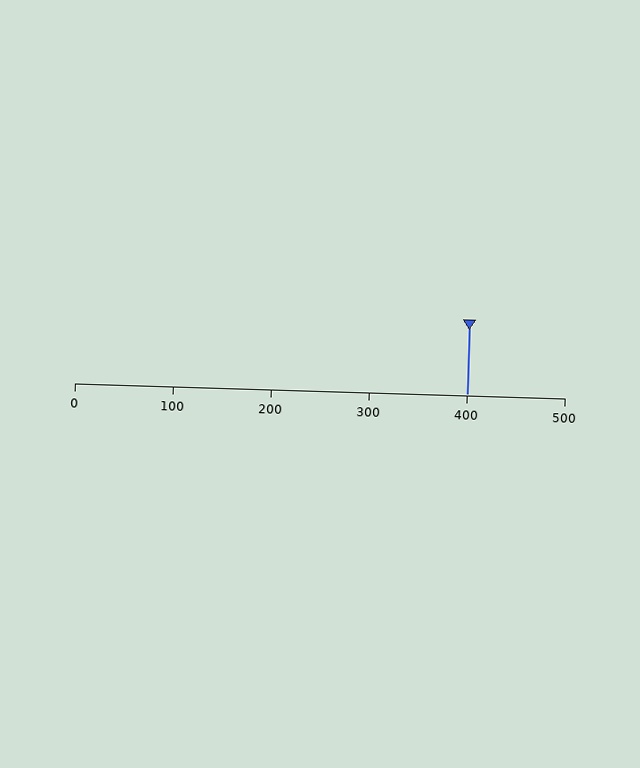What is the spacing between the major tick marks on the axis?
The major ticks are spaced 100 apart.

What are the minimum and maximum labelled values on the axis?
The axis runs from 0 to 500.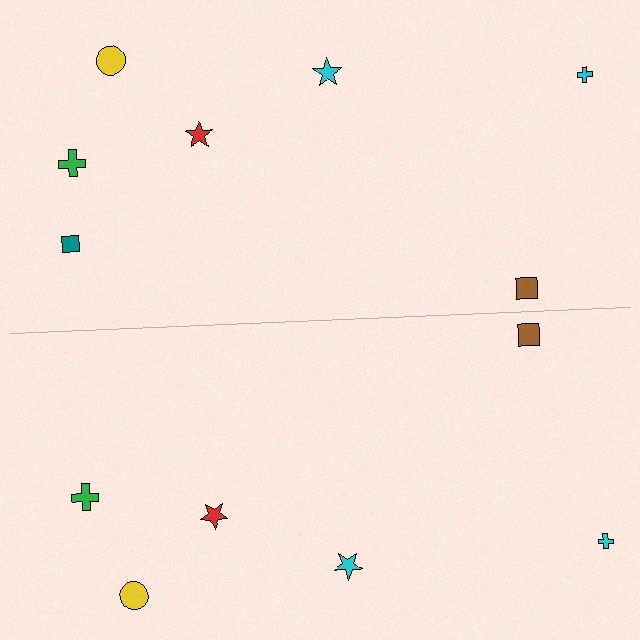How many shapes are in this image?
There are 13 shapes in this image.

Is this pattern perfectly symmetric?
No, the pattern is not perfectly symmetric. A teal square is missing from the bottom side.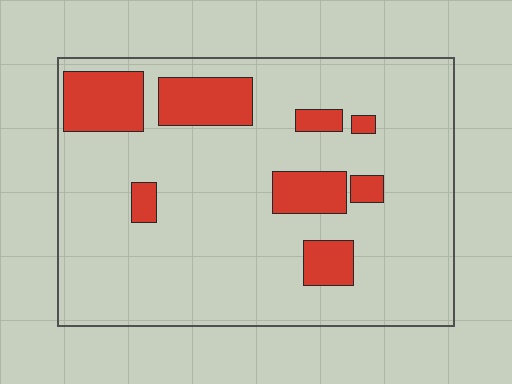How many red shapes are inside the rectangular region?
8.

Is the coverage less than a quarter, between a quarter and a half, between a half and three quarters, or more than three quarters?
Less than a quarter.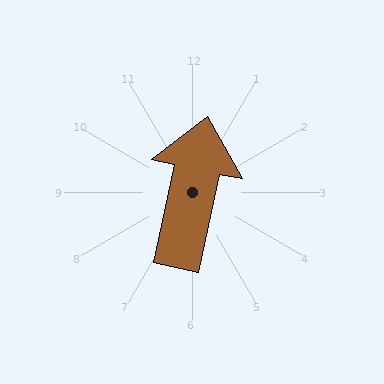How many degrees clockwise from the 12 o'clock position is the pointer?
Approximately 12 degrees.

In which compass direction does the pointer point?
North.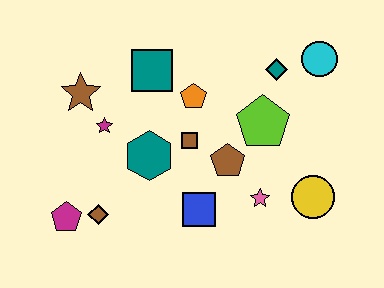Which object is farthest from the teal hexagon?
The cyan circle is farthest from the teal hexagon.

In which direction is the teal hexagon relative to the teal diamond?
The teal hexagon is to the left of the teal diamond.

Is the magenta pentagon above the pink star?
No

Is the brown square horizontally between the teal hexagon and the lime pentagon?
Yes